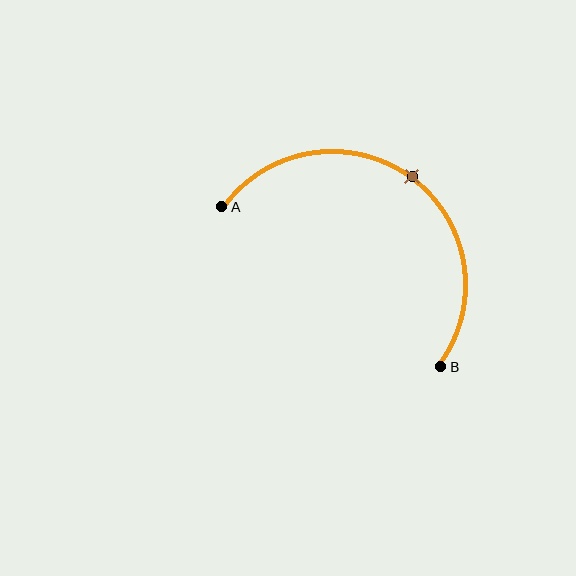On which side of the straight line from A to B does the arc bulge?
The arc bulges above and to the right of the straight line connecting A and B.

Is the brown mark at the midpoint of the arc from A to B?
Yes. The brown mark lies on the arc at equal arc-length from both A and B — it is the arc midpoint.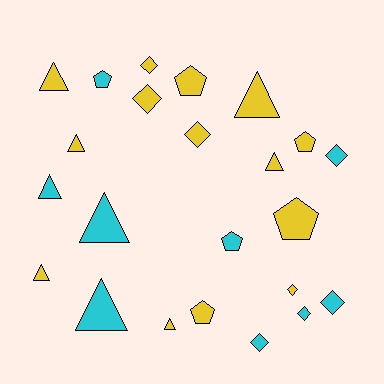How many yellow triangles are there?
There are 6 yellow triangles.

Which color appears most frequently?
Yellow, with 14 objects.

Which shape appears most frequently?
Triangle, with 9 objects.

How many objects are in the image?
There are 23 objects.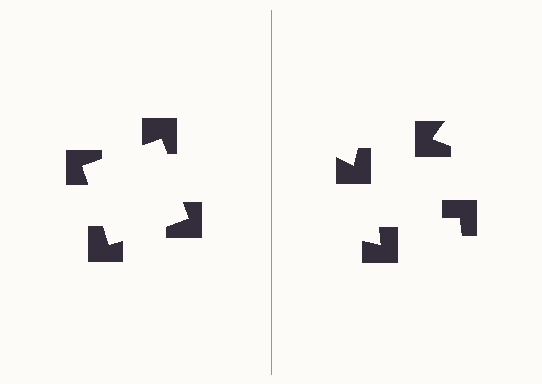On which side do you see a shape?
An illusory square appears on the left side. On the right side the wedge cuts are rotated, so no coherent shape forms.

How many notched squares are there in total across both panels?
8 — 4 on each side.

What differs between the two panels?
The notched squares are positioned identically on both sides; only the wedge orientations differ. On the left they align to a square; on the right they are misaligned.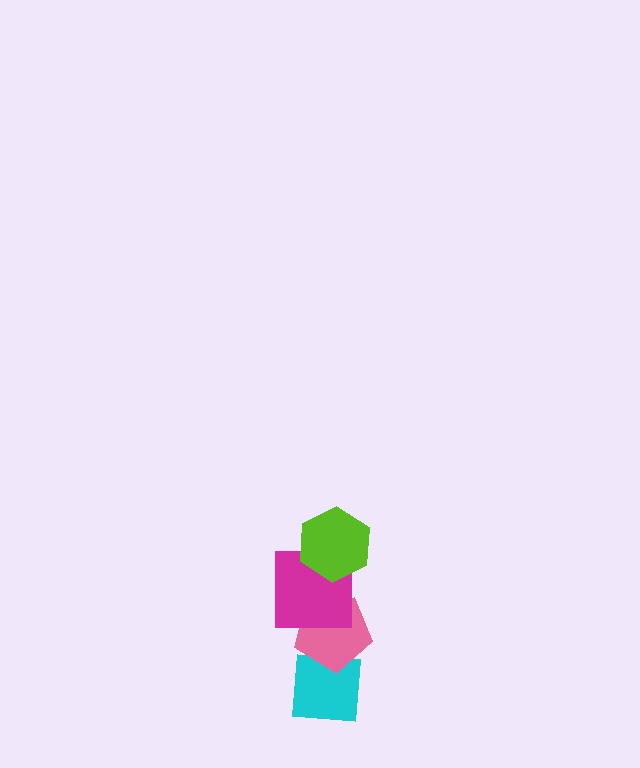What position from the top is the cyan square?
The cyan square is 4th from the top.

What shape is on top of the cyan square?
The pink pentagon is on top of the cyan square.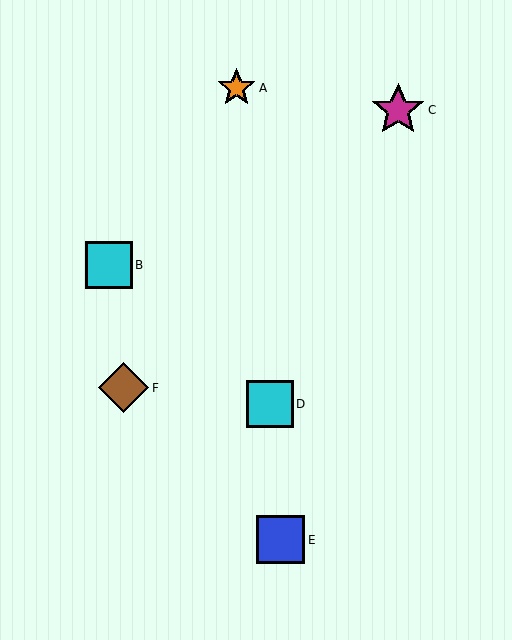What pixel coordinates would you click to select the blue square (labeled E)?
Click at (280, 540) to select the blue square E.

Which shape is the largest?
The magenta star (labeled C) is the largest.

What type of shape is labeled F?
Shape F is a brown diamond.